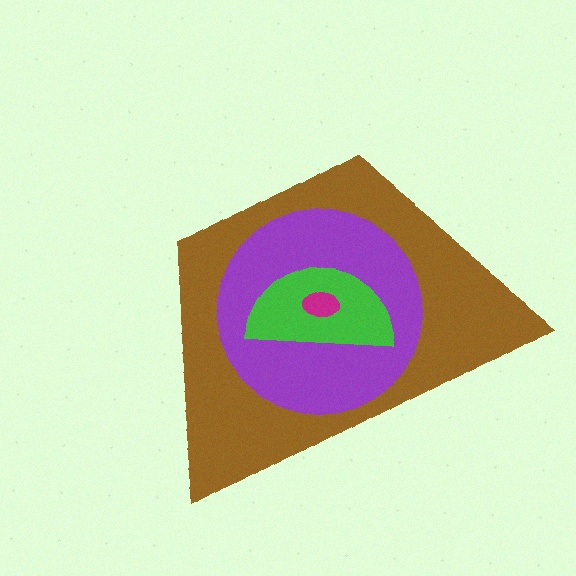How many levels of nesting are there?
4.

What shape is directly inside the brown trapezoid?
The purple circle.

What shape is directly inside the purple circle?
The green semicircle.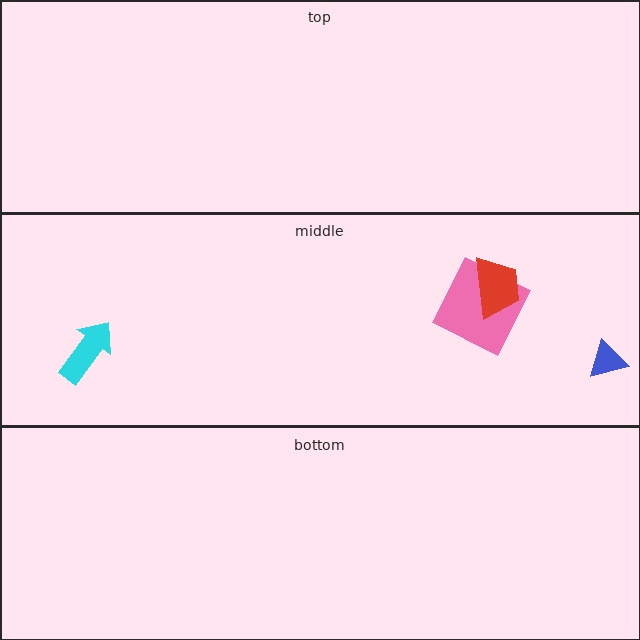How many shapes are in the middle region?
4.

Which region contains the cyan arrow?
The middle region.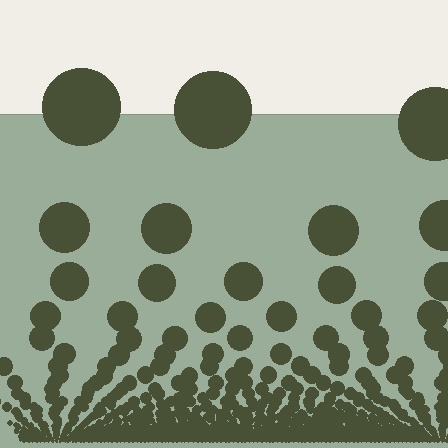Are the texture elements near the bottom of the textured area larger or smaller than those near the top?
Smaller. The gradient is inverted — elements near the bottom are smaller and denser.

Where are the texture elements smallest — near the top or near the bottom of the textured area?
Near the bottom.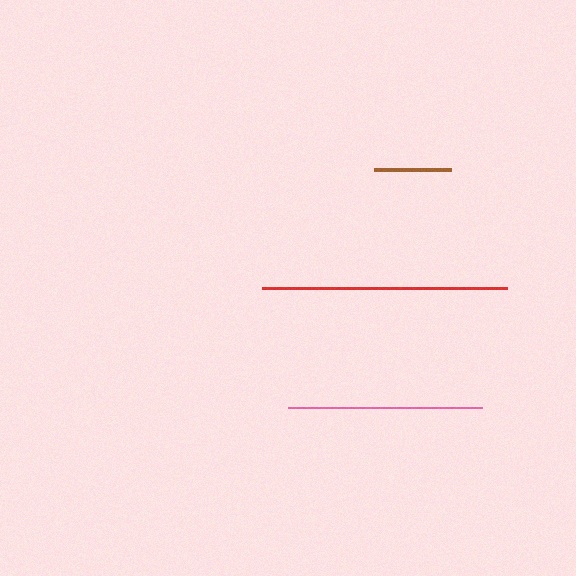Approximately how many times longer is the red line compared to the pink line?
The red line is approximately 1.3 times the length of the pink line.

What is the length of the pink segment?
The pink segment is approximately 194 pixels long.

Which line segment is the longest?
The red line is the longest at approximately 245 pixels.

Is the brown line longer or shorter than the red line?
The red line is longer than the brown line.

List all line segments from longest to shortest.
From longest to shortest: red, pink, brown.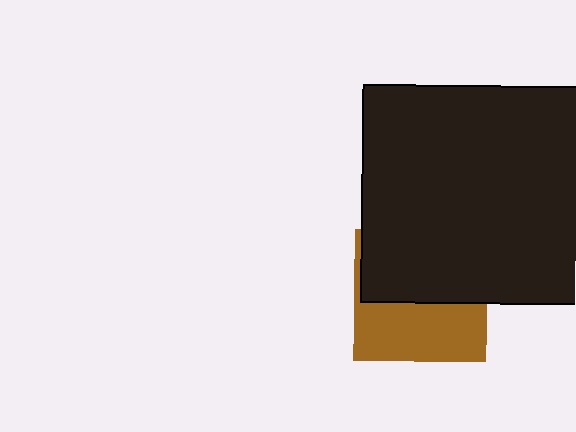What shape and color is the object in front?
The object in front is a black rectangle.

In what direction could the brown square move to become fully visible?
The brown square could move down. That would shift it out from behind the black rectangle entirely.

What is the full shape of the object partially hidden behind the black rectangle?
The partially hidden object is a brown square.